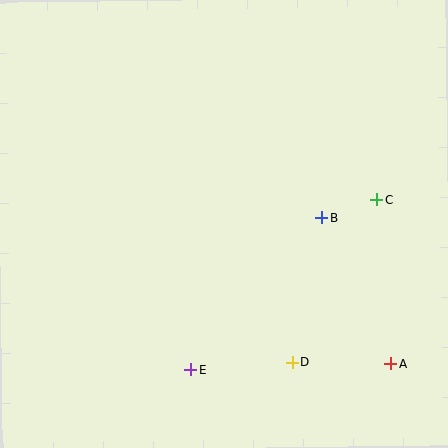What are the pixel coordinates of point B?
Point B is at (322, 218).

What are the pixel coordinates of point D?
Point D is at (292, 362).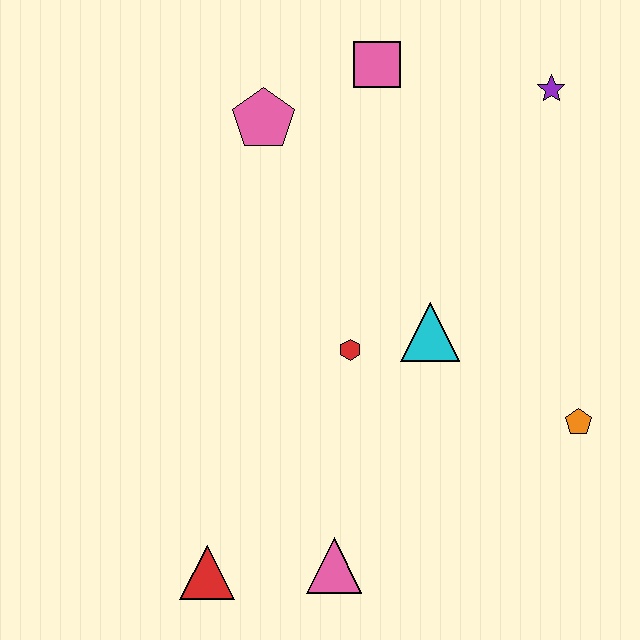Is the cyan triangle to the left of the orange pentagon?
Yes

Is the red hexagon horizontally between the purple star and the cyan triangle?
No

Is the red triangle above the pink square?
No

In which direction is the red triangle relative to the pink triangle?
The red triangle is to the left of the pink triangle.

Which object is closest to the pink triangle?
The red triangle is closest to the pink triangle.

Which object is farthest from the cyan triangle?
The red triangle is farthest from the cyan triangle.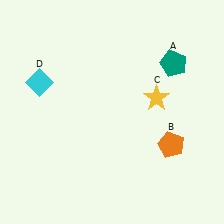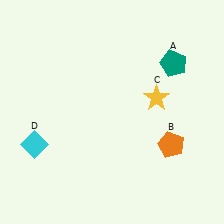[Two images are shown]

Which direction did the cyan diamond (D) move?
The cyan diamond (D) moved down.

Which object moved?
The cyan diamond (D) moved down.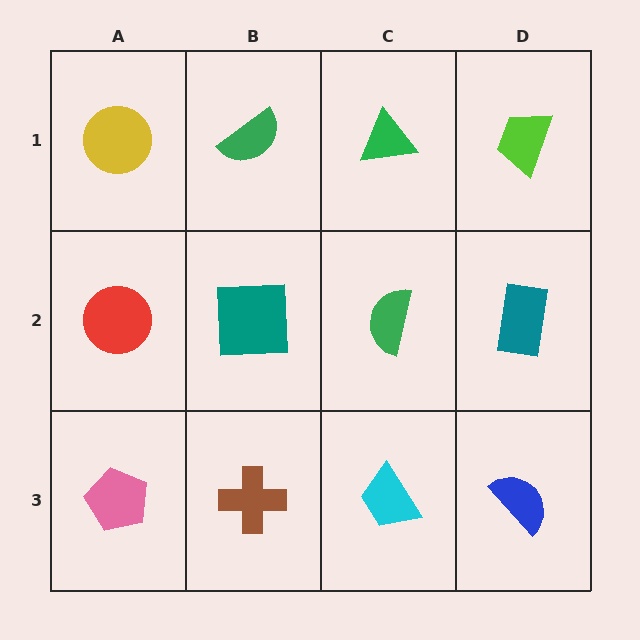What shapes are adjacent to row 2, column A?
A yellow circle (row 1, column A), a pink pentagon (row 3, column A), a teal square (row 2, column B).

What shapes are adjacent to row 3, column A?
A red circle (row 2, column A), a brown cross (row 3, column B).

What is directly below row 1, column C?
A green semicircle.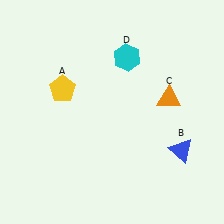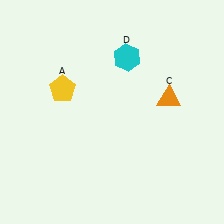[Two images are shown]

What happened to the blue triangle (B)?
The blue triangle (B) was removed in Image 2. It was in the bottom-right area of Image 1.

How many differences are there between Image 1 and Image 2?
There is 1 difference between the two images.